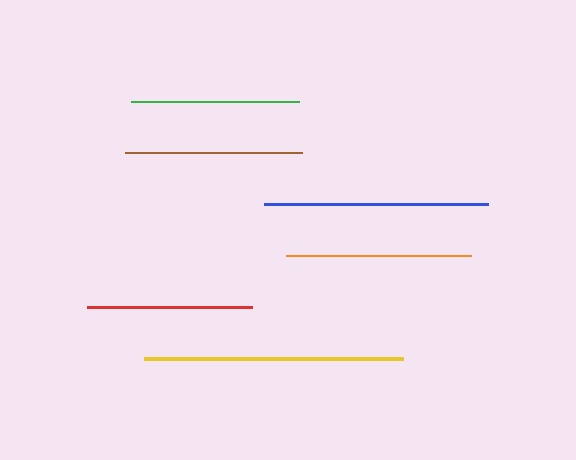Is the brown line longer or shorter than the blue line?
The blue line is longer than the brown line.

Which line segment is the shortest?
The red line is the shortest at approximately 165 pixels.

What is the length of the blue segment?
The blue segment is approximately 223 pixels long.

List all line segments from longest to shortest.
From longest to shortest: yellow, blue, orange, brown, green, red.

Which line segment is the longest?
The yellow line is the longest at approximately 259 pixels.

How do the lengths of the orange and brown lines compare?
The orange and brown lines are approximately the same length.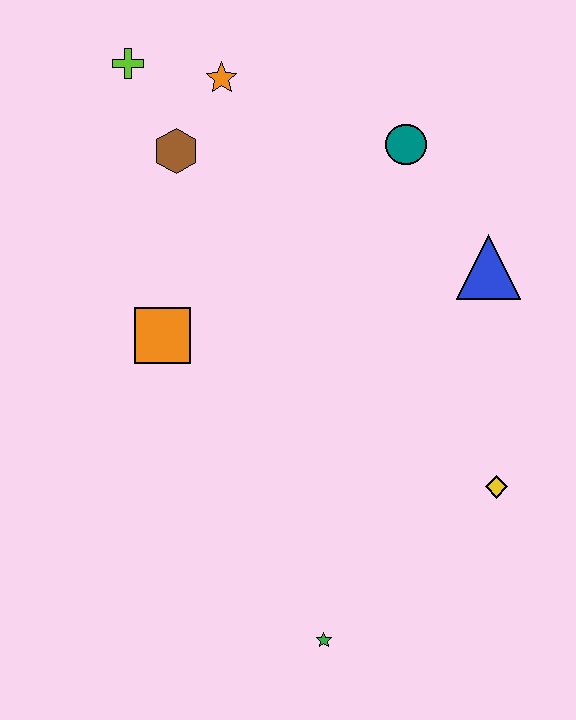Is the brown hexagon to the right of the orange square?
Yes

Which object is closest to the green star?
The yellow diamond is closest to the green star.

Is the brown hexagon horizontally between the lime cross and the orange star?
Yes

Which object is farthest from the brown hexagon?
The green star is farthest from the brown hexagon.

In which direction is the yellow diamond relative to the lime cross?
The yellow diamond is below the lime cross.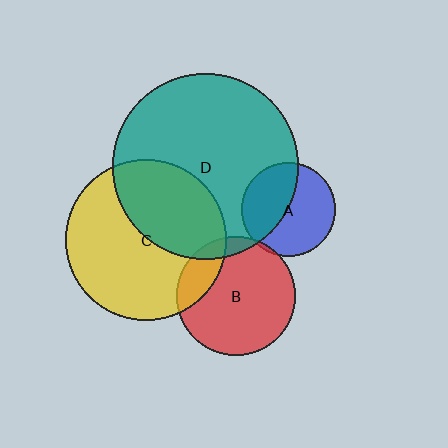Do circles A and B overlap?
Yes.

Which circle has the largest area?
Circle D (teal).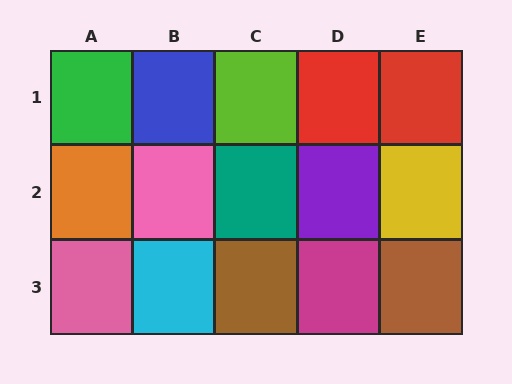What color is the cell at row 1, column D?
Red.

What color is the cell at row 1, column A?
Green.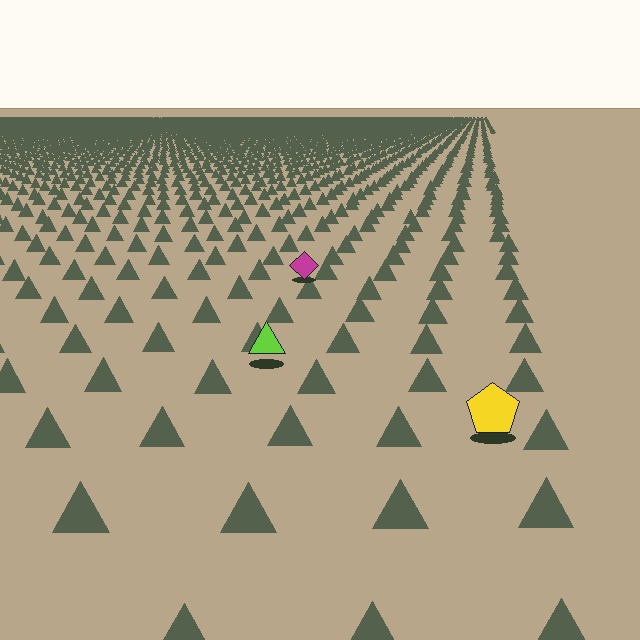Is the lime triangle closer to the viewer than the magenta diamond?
Yes. The lime triangle is closer — you can tell from the texture gradient: the ground texture is coarser near it.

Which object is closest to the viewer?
The yellow pentagon is closest. The texture marks near it are larger and more spread out.